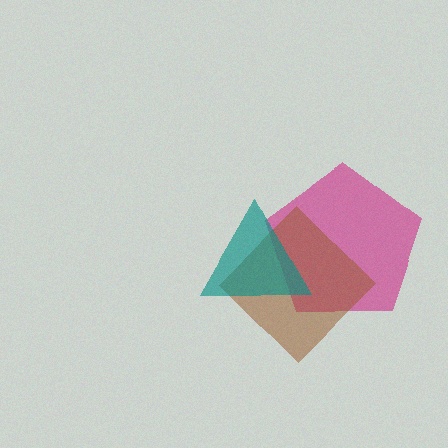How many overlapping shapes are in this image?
There are 3 overlapping shapes in the image.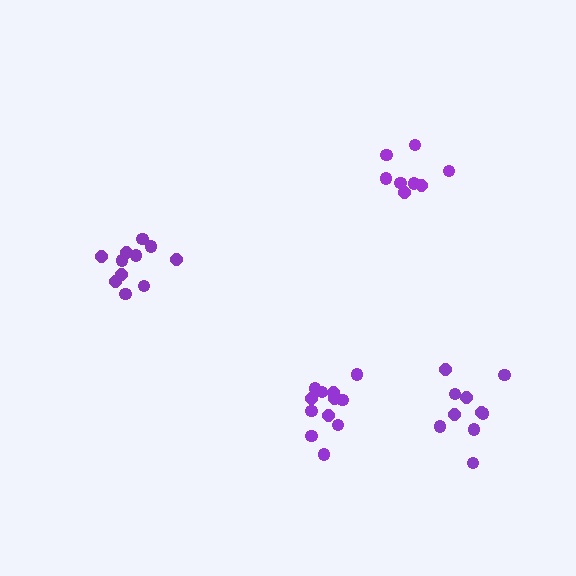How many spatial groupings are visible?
There are 4 spatial groupings.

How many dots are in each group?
Group 1: 11 dots, Group 2: 8 dots, Group 3: 12 dots, Group 4: 10 dots (41 total).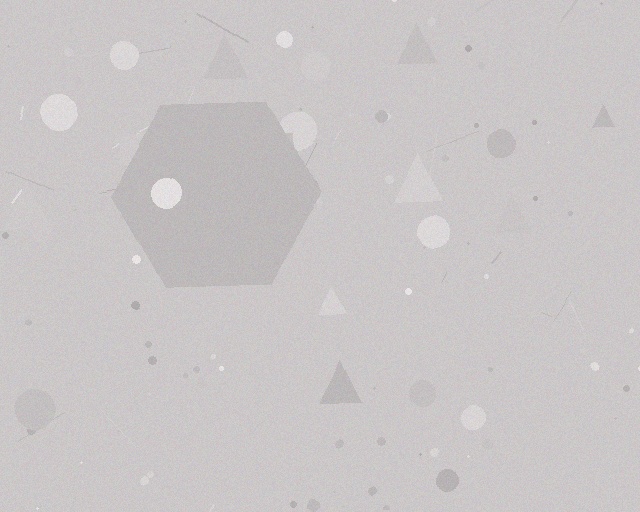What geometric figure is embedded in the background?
A hexagon is embedded in the background.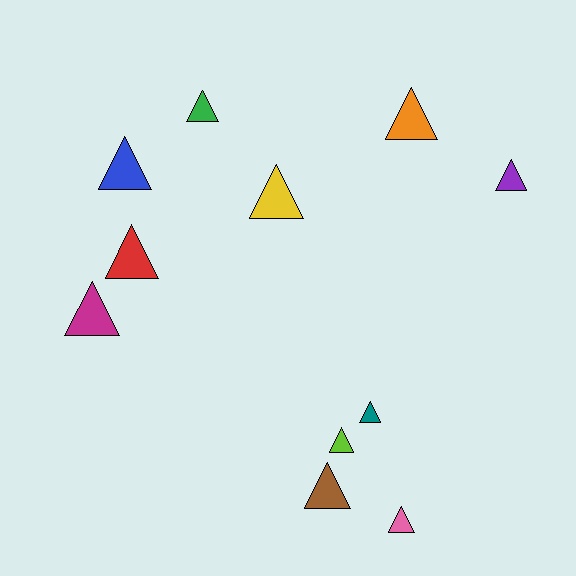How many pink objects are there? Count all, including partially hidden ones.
There is 1 pink object.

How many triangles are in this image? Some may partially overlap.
There are 11 triangles.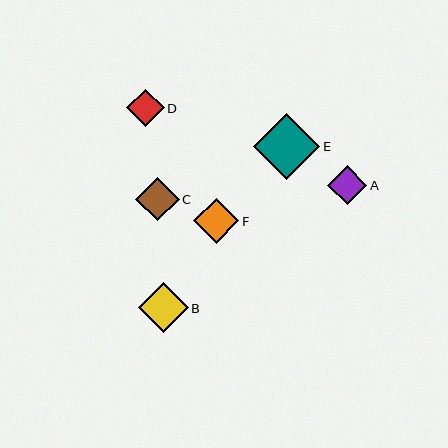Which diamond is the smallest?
Diamond D is the smallest with a size of approximately 38 pixels.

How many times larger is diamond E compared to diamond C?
Diamond E is approximately 1.5 times the size of diamond C.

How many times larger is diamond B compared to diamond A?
Diamond B is approximately 1.3 times the size of diamond A.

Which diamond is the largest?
Diamond E is the largest with a size of approximately 66 pixels.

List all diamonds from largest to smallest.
From largest to smallest: E, B, F, C, A, D.